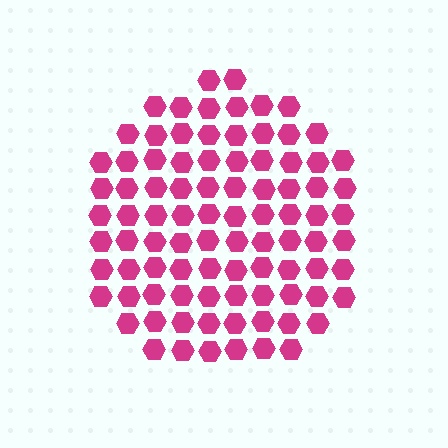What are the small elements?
The small elements are hexagons.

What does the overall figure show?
The overall figure shows a circle.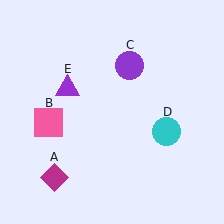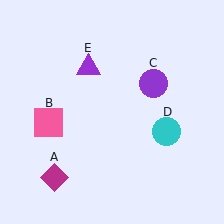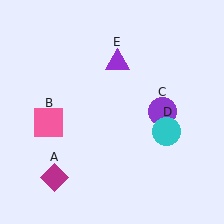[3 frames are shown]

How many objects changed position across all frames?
2 objects changed position: purple circle (object C), purple triangle (object E).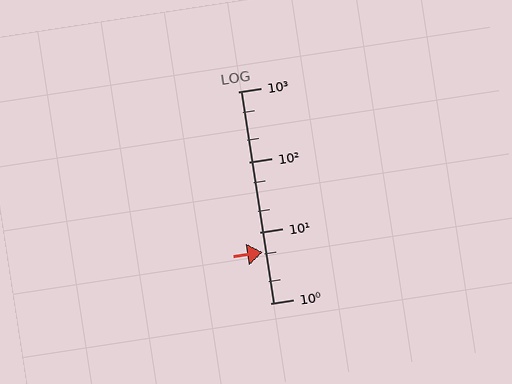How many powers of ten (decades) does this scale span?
The scale spans 3 decades, from 1 to 1000.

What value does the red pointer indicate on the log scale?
The pointer indicates approximately 5.3.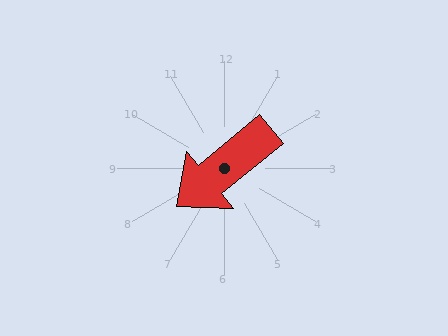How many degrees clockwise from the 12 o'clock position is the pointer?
Approximately 231 degrees.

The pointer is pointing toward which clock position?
Roughly 8 o'clock.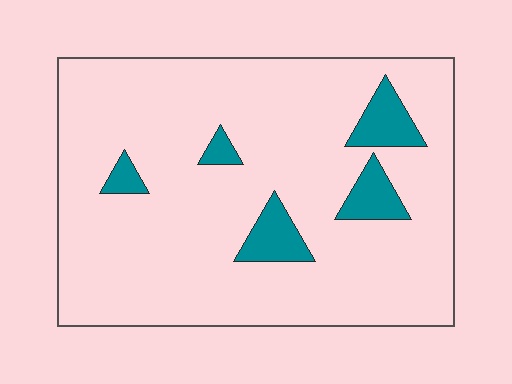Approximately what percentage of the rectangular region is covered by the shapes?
Approximately 10%.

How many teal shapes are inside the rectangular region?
5.